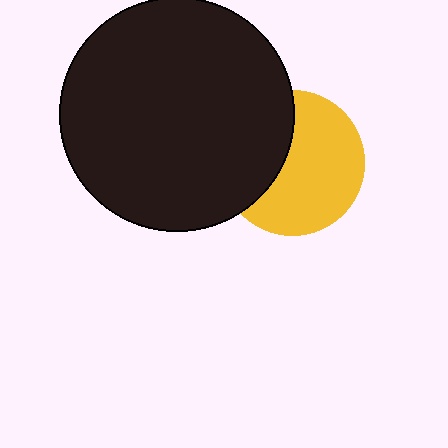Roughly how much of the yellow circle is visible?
About half of it is visible (roughly 63%).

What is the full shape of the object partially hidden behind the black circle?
The partially hidden object is a yellow circle.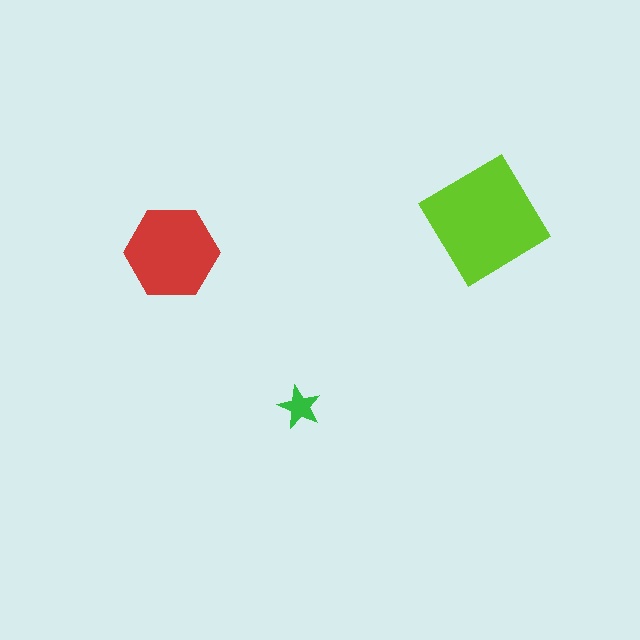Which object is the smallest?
The green star.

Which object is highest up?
The lime diamond is topmost.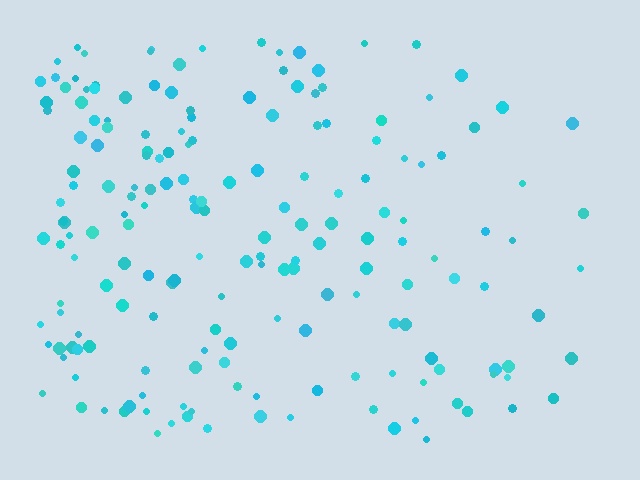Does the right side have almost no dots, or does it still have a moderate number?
Still a moderate number, just noticeably fewer than the left.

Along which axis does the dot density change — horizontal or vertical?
Horizontal.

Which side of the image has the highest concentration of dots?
The left.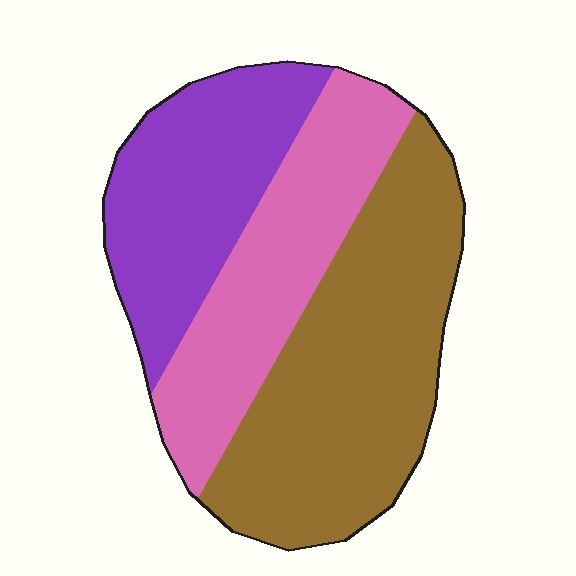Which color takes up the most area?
Brown, at roughly 45%.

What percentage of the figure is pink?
Pink takes up about one quarter (1/4) of the figure.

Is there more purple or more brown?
Brown.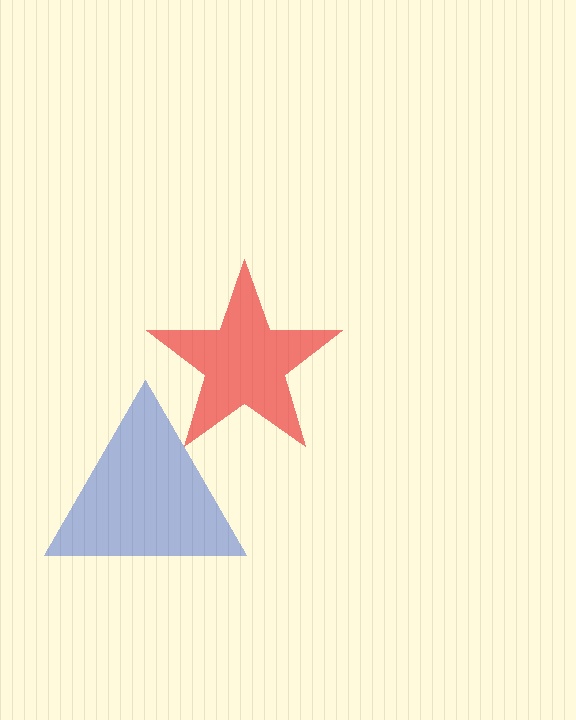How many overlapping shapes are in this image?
There are 2 overlapping shapes in the image.